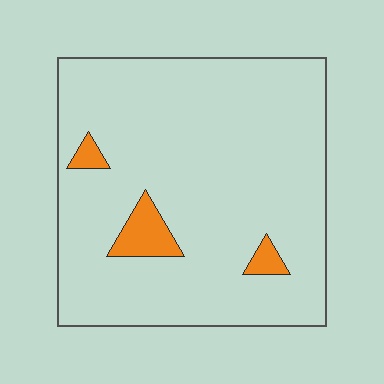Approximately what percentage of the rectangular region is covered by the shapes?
Approximately 5%.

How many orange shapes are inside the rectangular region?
3.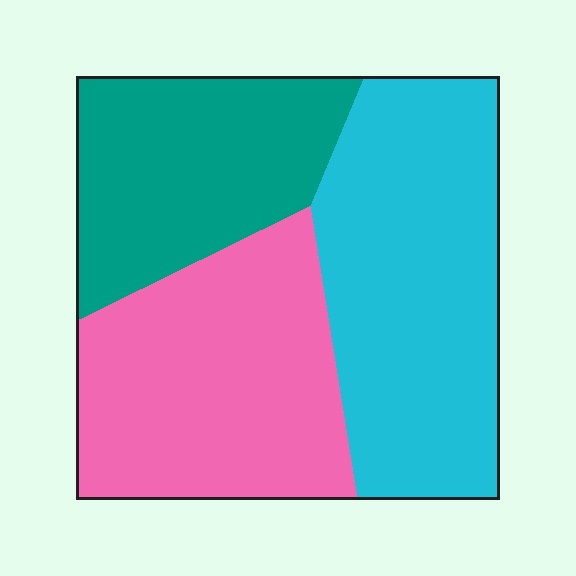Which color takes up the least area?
Teal, at roughly 25%.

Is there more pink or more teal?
Pink.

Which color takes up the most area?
Cyan, at roughly 40%.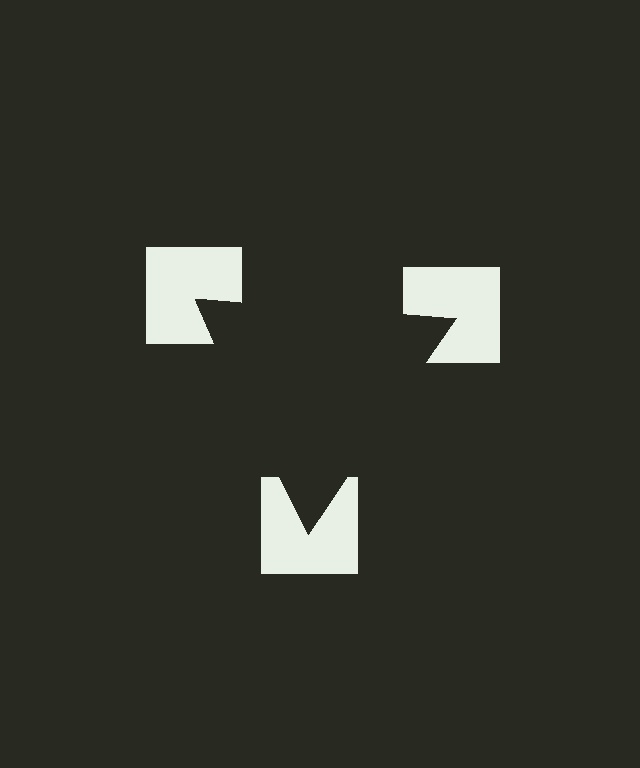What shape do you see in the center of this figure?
An illusory triangle — its edges are inferred from the aligned wedge cuts in the notched squares, not physically drawn.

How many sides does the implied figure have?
3 sides.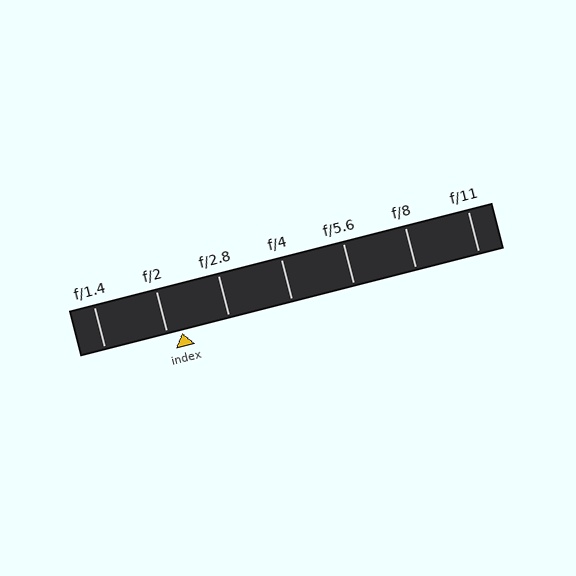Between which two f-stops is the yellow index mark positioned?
The index mark is between f/2 and f/2.8.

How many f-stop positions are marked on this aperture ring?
There are 7 f-stop positions marked.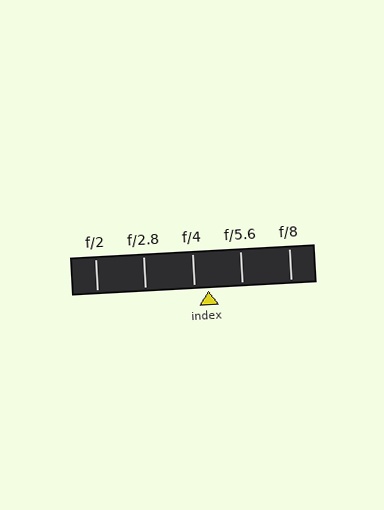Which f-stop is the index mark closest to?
The index mark is closest to f/4.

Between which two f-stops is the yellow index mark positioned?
The index mark is between f/4 and f/5.6.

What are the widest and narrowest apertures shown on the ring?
The widest aperture shown is f/2 and the narrowest is f/8.